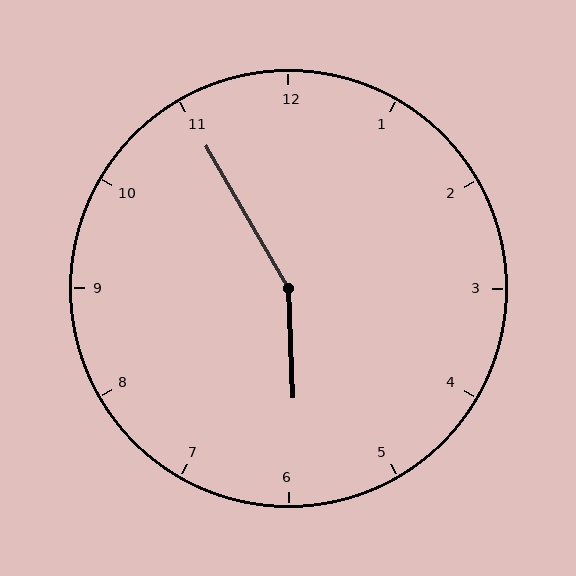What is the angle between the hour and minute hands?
Approximately 152 degrees.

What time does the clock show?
5:55.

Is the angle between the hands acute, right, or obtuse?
It is obtuse.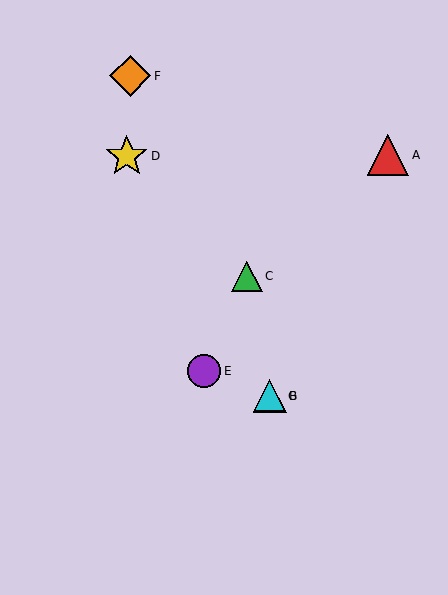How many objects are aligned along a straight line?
3 objects (B, D, G) are aligned along a straight line.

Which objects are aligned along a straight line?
Objects B, D, G are aligned along a straight line.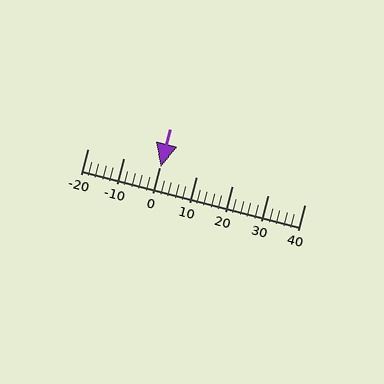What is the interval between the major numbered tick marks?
The major tick marks are spaced 10 units apart.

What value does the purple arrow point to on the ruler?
The purple arrow points to approximately 0.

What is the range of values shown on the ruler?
The ruler shows values from -20 to 40.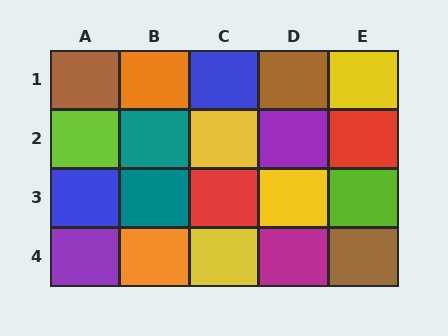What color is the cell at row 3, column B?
Teal.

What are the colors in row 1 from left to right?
Brown, orange, blue, brown, yellow.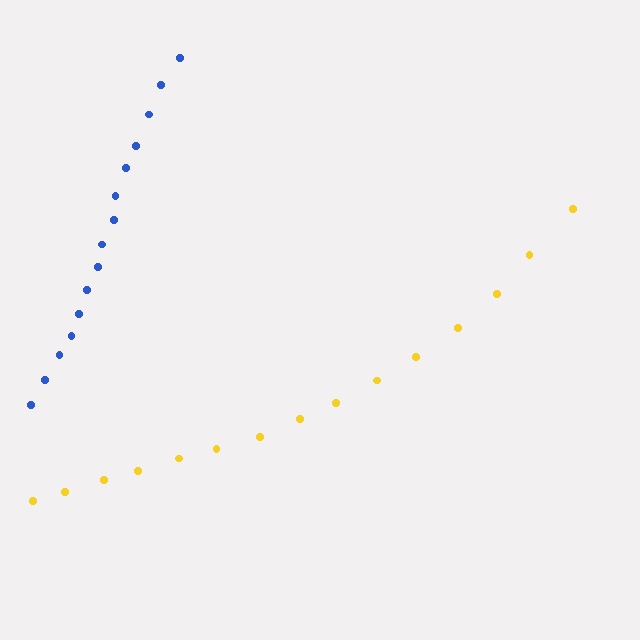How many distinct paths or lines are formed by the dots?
There are 2 distinct paths.